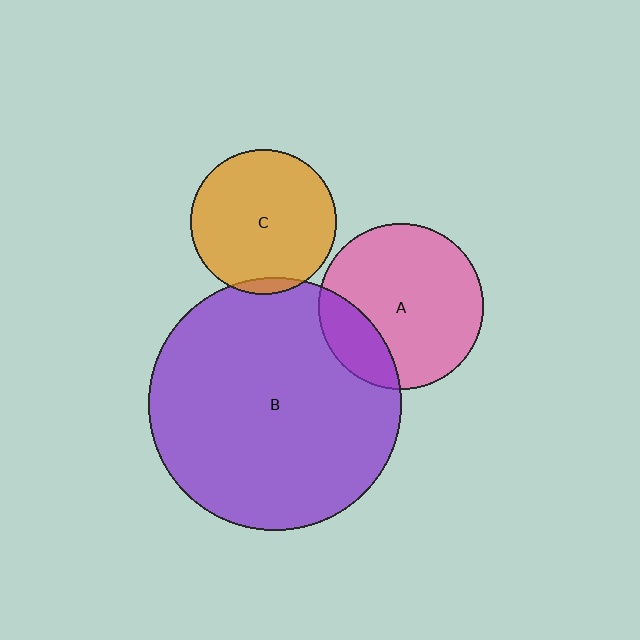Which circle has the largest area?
Circle B (purple).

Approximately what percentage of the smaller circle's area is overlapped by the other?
Approximately 20%.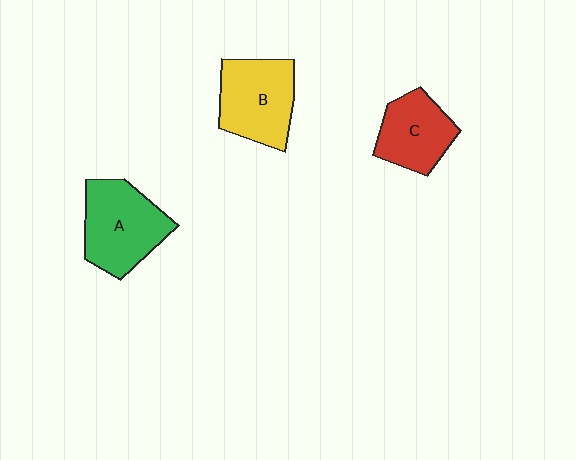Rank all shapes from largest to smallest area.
From largest to smallest: A (green), B (yellow), C (red).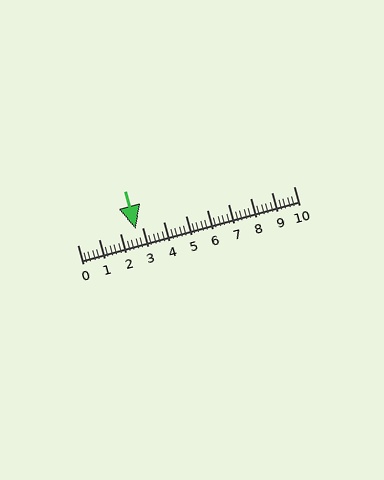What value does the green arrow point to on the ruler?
The green arrow points to approximately 2.7.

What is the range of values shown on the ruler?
The ruler shows values from 0 to 10.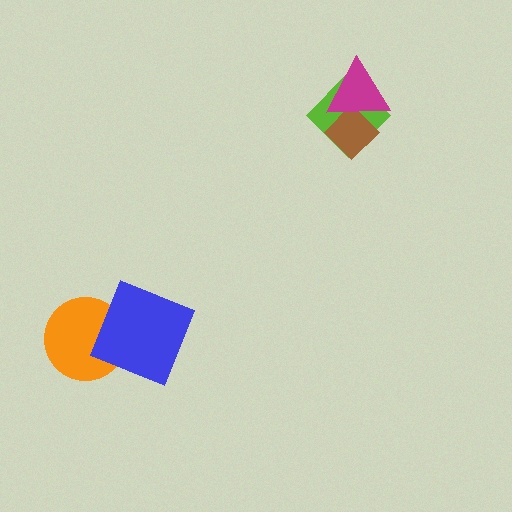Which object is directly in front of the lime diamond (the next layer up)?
The brown diamond is directly in front of the lime diamond.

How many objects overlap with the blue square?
1 object overlaps with the blue square.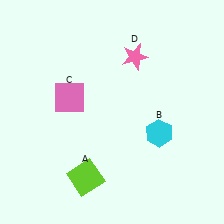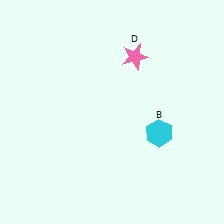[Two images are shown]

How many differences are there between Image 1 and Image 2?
There are 2 differences between the two images.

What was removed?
The lime square (A), the pink square (C) were removed in Image 2.